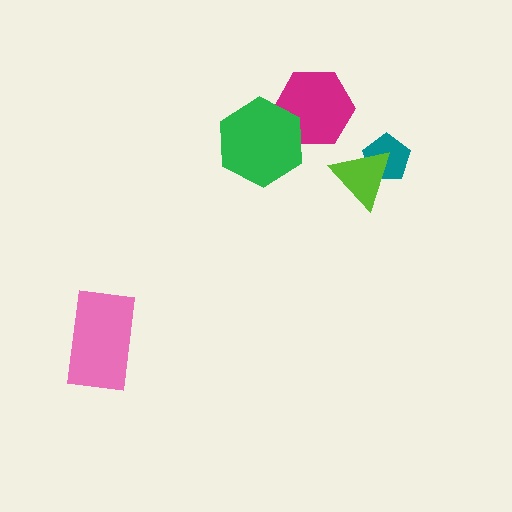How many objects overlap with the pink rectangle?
0 objects overlap with the pink rectangle.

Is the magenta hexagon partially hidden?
Yes, it is partially covered by another shape.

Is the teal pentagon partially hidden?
Yes, it is partially covered by another shape.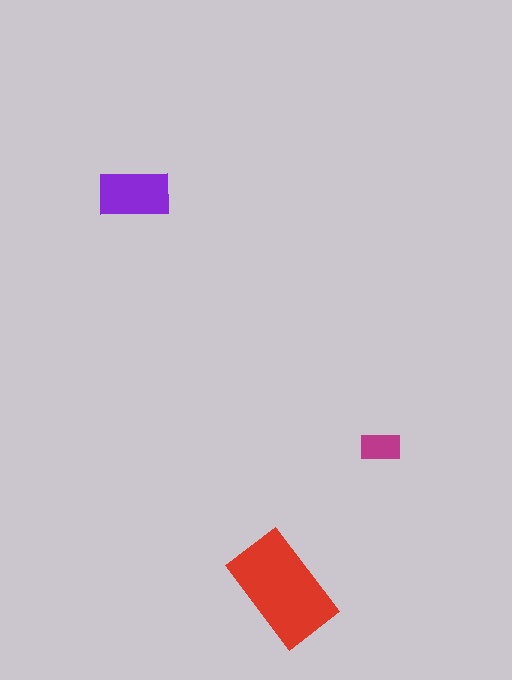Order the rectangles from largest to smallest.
the red one, the purple one, the magenta one.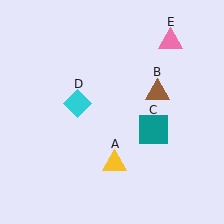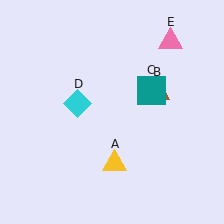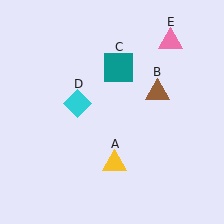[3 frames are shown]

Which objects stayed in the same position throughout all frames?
Yellow triangle (object A) and brown triangle (object B) and cyan diamond (object D) and pink triangle (object E) remained stationary.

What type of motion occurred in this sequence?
The teal square (object C) rotated counterclockwise around the center of the scene.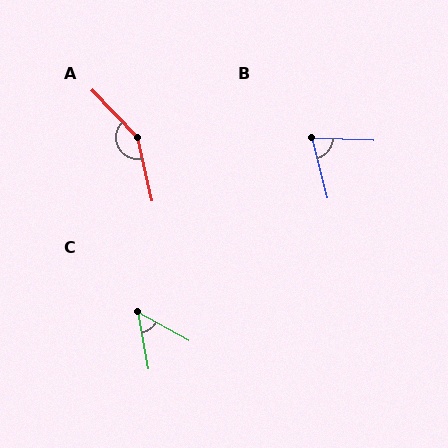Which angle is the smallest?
C, at approximately 50 degrees.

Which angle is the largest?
A, at approximately 149 degrees.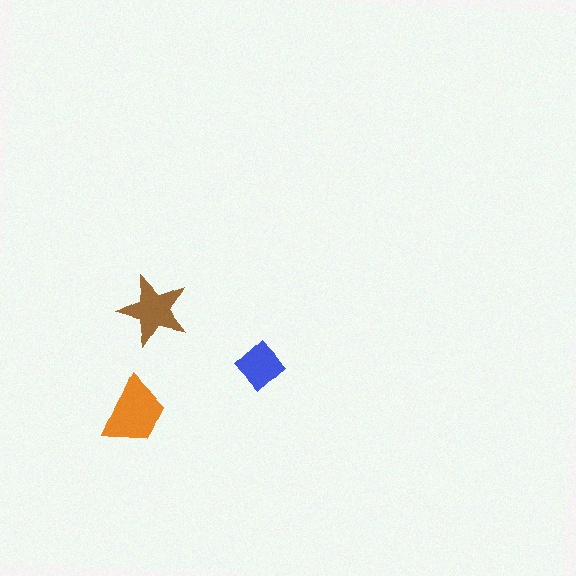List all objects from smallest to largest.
The blue diamond, the brown star, the orange trapezoid.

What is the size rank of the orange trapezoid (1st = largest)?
1st.